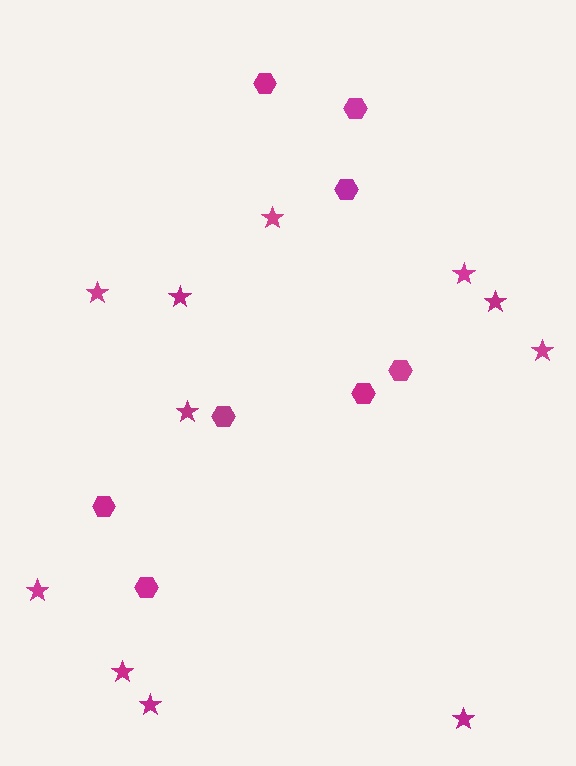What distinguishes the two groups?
There are 2 groups: one group of hexagons (8) and one group of stars (11).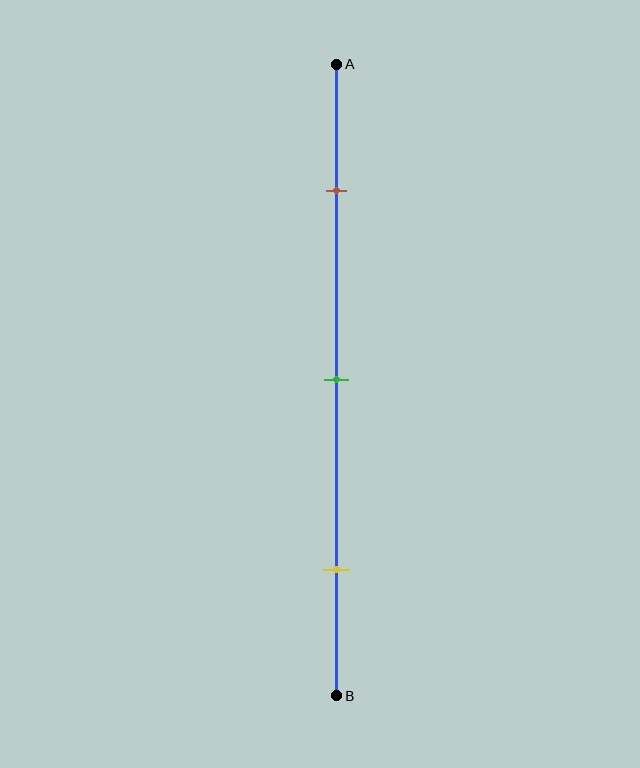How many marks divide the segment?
There are 3 marks dividing the segment.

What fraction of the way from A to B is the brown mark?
The brown mark is approximately 20% (0.2) of the way from A to B.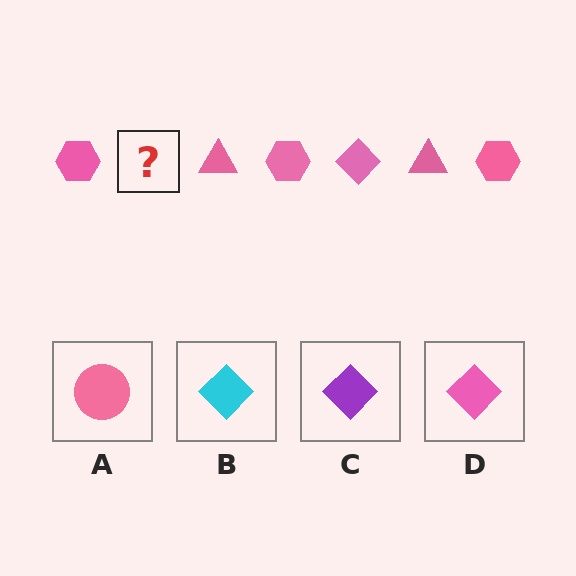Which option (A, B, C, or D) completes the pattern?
D.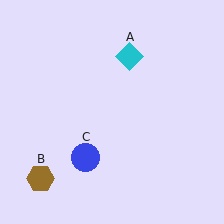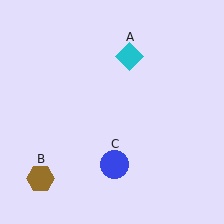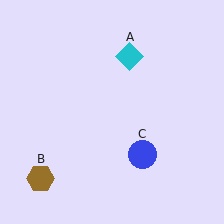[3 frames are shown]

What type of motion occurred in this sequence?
The blue circle (object C) rotated counterclockwise around the center of the scene.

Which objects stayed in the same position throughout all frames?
Cyan diamond (object A) and brown hexagon (object B) remained stationary.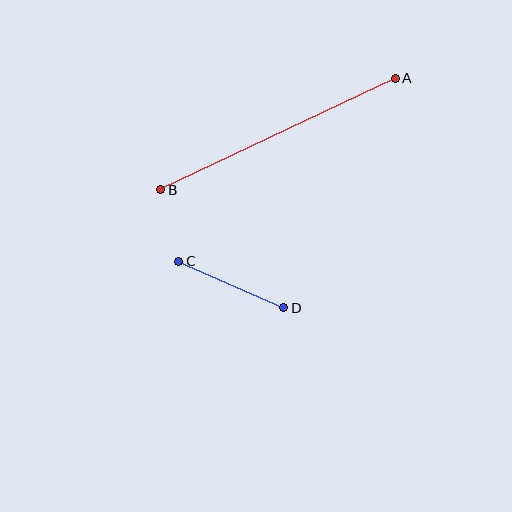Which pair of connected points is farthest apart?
Points A and B are farthest apart.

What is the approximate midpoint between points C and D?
The midpoint is at approximately (231, 285) pixels.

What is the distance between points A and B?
The distance is approximately 260 pixels.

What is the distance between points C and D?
The distance is approximately 115 pixels.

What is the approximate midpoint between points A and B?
The midpoint is at approximately (278, 134) pixels.